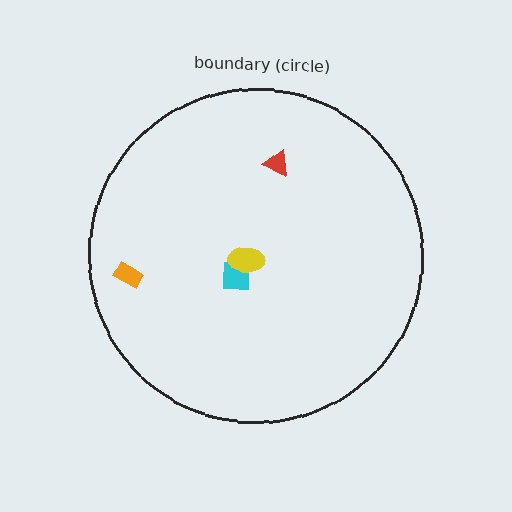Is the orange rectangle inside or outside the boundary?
Inside.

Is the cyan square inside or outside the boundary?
Inside.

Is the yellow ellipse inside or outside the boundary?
Inside.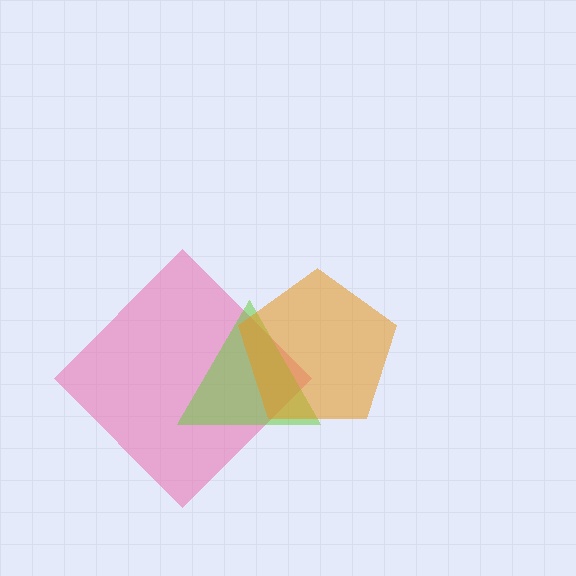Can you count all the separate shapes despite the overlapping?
Yes, there are 3 separate shapes.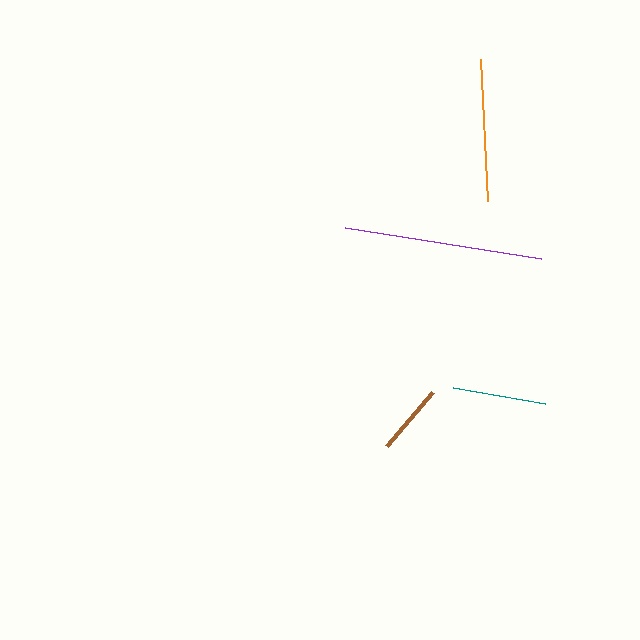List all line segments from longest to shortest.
From longest to shortest: purple, orange, teal, brown.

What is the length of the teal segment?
The teal segment is approximately 94 pixels long.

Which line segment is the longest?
The purple line is the longest at approximately 198 pixels.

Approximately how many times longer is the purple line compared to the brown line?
The purple line is approximately 2.8 times the length of the brown line.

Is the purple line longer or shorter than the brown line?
The purple line is longer than the brown line.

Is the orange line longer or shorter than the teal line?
The orange line is longer than the teal line.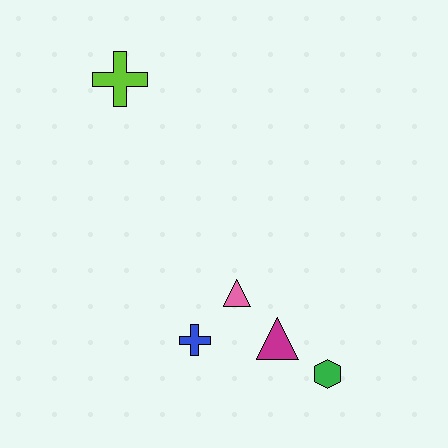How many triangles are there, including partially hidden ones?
There are 2 triangles.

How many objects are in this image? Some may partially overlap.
There are 5 objects.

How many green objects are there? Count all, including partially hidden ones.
There is 1 green object.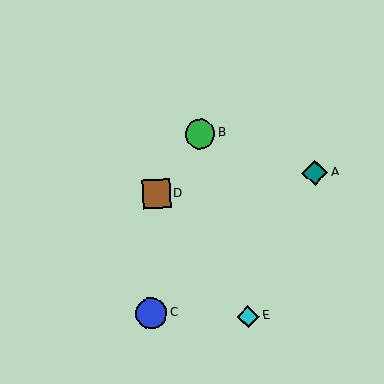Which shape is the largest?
The blue circle (labeled C) is the largest.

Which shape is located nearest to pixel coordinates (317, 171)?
The teal diamond (labeled A) at (315, 173) is nearest to that location.